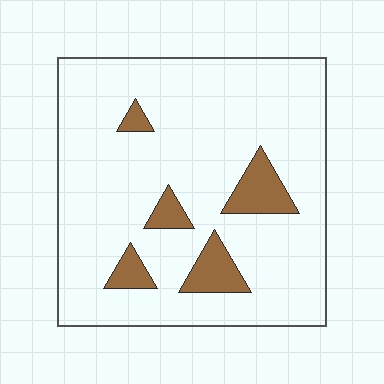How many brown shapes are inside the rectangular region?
5.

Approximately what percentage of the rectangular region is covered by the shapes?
Approximately 10%.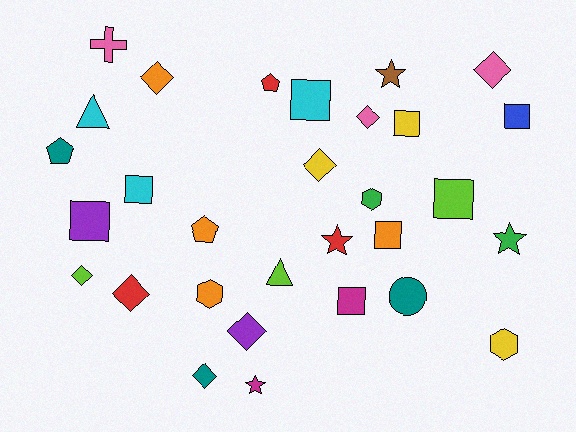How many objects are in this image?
There are 30 objects.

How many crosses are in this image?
There is 1 cross.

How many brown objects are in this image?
There is 1 brown object.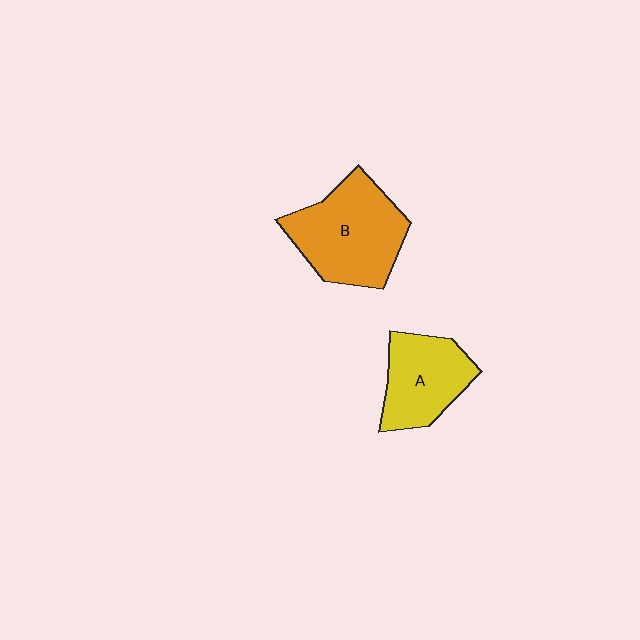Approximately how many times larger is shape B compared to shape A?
Approximately 1.4 times.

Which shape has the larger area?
Shape B (orange).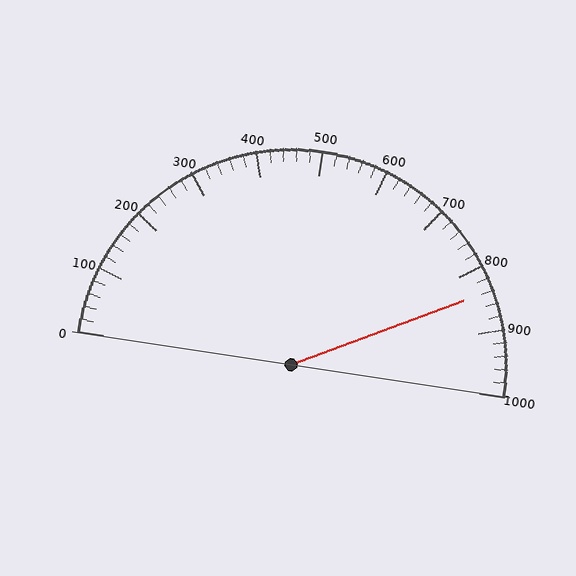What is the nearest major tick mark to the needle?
The nearest major tick mark is 800.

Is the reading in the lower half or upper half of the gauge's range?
The reading is in the upper half of the range (0 to 1000).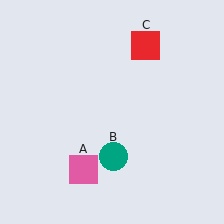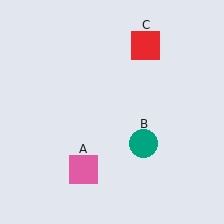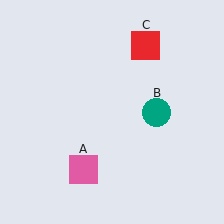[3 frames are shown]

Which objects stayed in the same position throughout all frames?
Pink square (object A) and red square (object C) remained stationary.